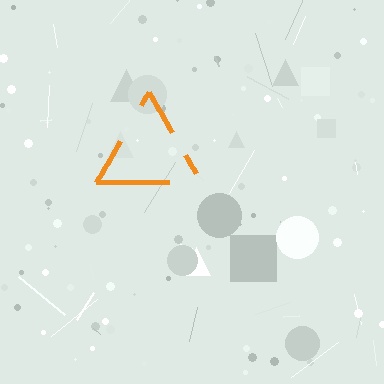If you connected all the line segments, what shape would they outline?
They would outline a triangle.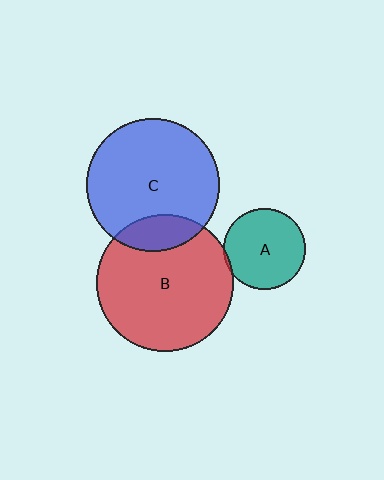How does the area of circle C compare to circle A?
Approximately 2.7 times.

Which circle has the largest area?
Circle B (red).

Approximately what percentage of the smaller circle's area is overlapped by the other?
Approximately 5%.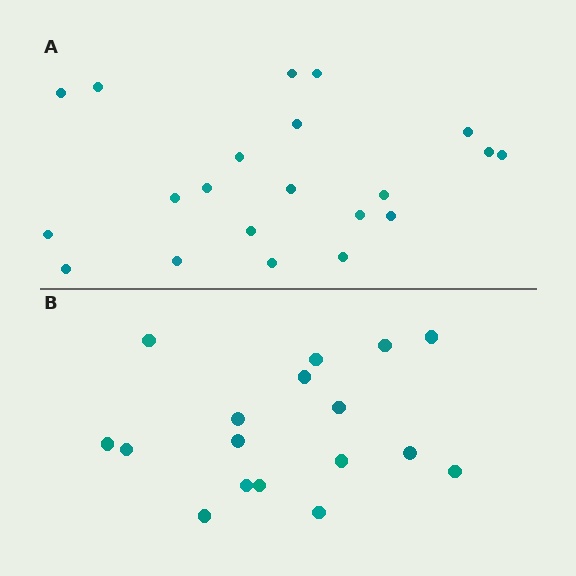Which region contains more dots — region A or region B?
Region A (the top region) has more dots.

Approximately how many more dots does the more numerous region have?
Region A has about 4 more dots than region B.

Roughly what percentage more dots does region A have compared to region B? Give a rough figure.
About 25% more.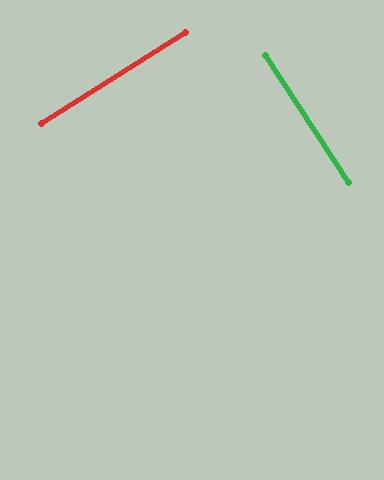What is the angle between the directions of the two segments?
Approximately 89 degrees.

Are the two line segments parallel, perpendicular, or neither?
Perpendicular — they meet at approximately 89°.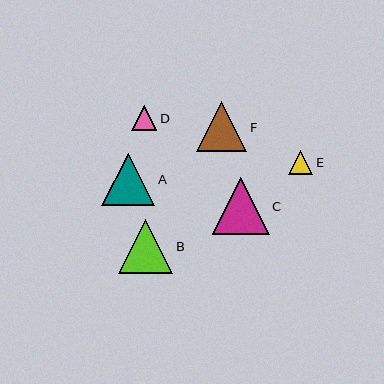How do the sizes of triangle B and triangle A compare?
Triangle B and triangle A are approximately the same size.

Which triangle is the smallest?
Triangle E is the smallest with a size of approximately 24 pixels.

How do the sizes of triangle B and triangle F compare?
Triangle B and triangle F are approximately the same size.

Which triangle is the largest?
Triangle C is the largest with a size of approximately 57 pixels.